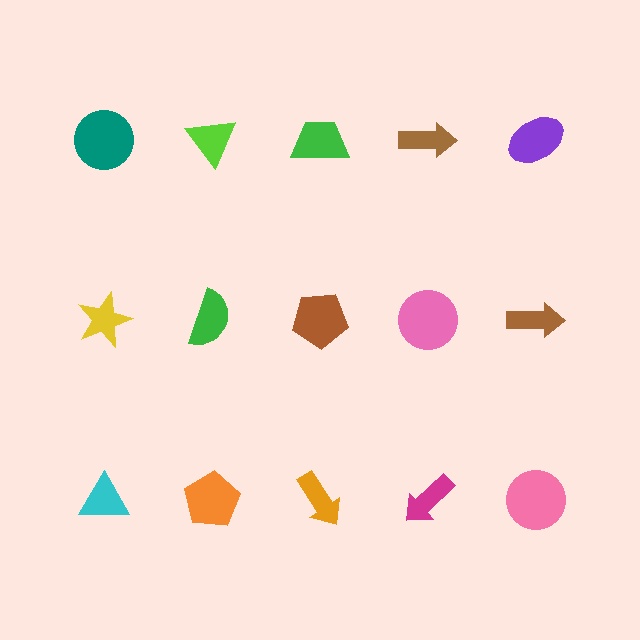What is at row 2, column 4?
A pink circle.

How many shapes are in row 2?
5 shapes.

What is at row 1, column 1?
A teal circle.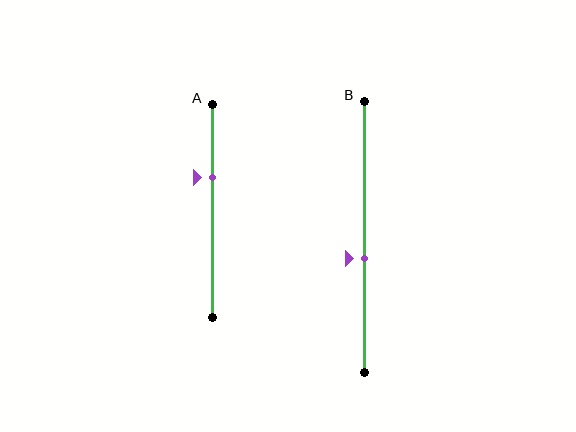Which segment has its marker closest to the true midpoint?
Segment B has its marker closest to the true midpoint.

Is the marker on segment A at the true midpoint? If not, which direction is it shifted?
No, the marker on segment A is shifted upward by about 16% of the segment length.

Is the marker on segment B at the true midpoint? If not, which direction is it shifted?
No, the marker on segment B is shifted downward by about 8% of the segment length.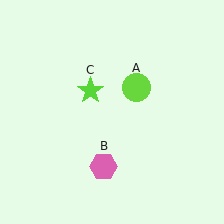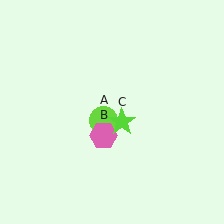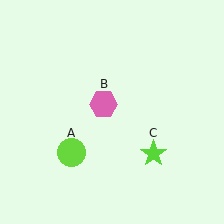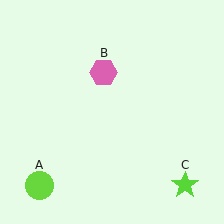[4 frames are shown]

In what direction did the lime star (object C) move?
The lime star (object C) moved down and to the right.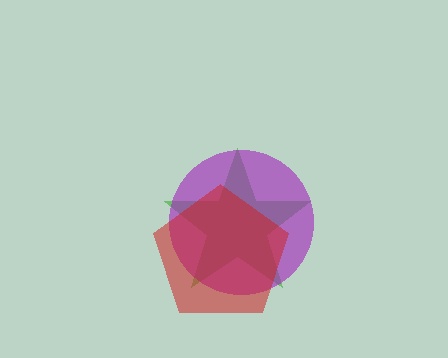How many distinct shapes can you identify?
There are 3 distinct shapes: a green star, a purple circle, a red pentagon.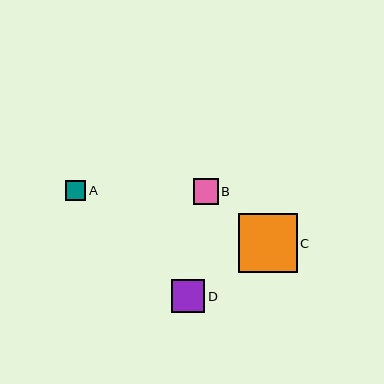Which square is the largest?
Square C is the largest with a size of approximately 59 pixels.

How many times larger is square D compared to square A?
Square D is approximately 1.6 times the size of square A.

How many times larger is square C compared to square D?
Square C is approximately 1.8 times the size of square D.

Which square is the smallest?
Square A is the smallest with a size of approximately 21 pixels.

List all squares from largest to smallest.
From largest to smallest: C, D, B, A.